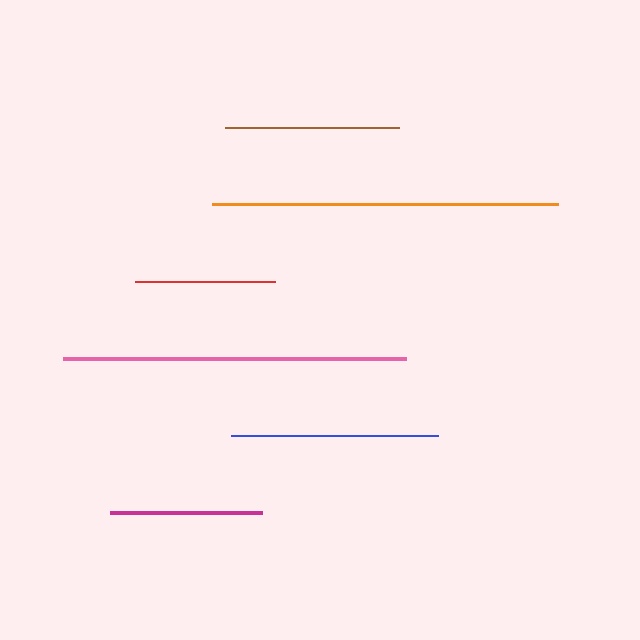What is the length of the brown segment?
The brown segment is approximately 174 pixels long.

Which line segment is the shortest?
The red line is the shortest at approximately 140 pixels.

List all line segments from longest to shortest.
From longest to shortest: orange, pink, blue, brown, magenta, red.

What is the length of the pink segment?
The pink segment is approximately 344 pixels long.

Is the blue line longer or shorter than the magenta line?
The blue line is longer than the magenta line.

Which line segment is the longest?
The orange line is the longest at approximately 345 pixels.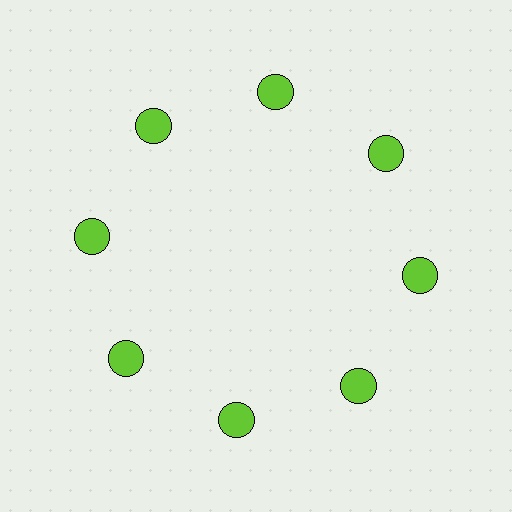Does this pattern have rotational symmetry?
Yes, this pattern has 8-fold rotational symmetry. It looks the same after rotating 45 degrees around the center.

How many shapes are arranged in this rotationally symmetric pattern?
There are 8 shapes, arranged in 8 groups of 1.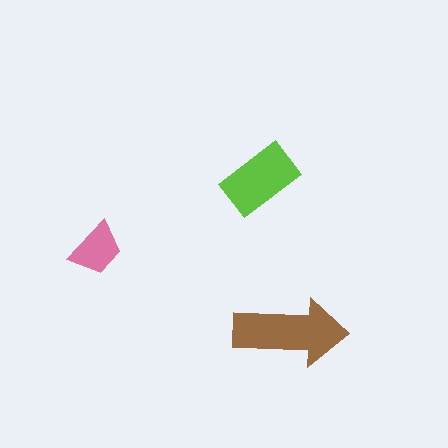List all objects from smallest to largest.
The pink trapezoid, the lime rectangle, the brown arrow.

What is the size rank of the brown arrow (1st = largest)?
1st.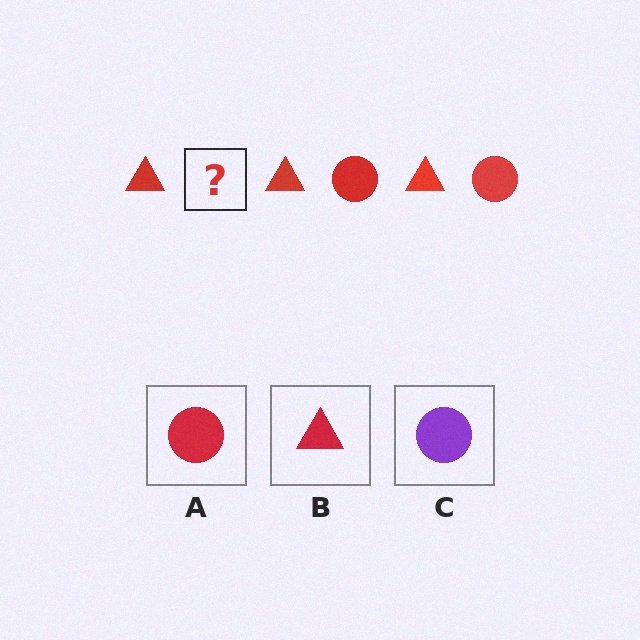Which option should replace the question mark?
Option A.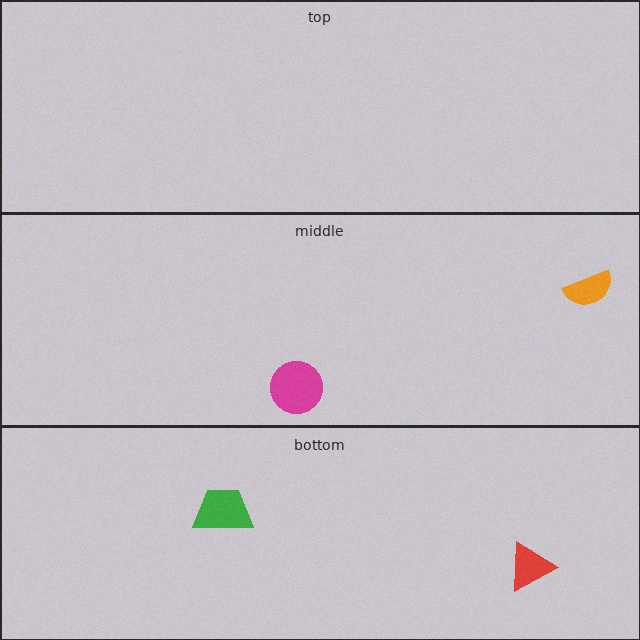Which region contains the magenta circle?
The middle region.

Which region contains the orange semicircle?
The middle region.